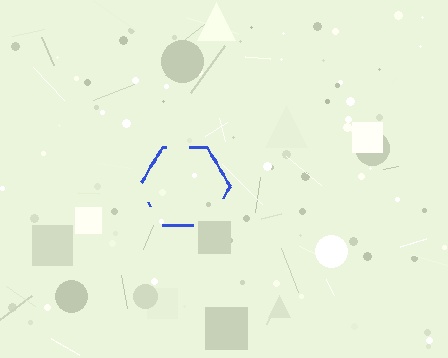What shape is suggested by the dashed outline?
The dashed outline suggests a hexagon.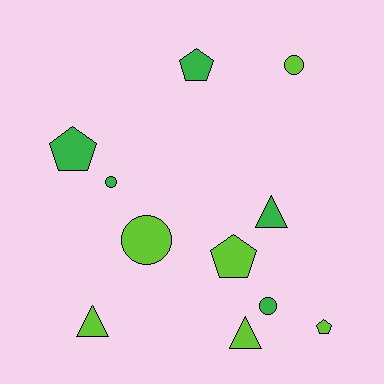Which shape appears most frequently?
Pentagon, with 4 objects.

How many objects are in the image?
There are 11 objects.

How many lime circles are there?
There are 2 lime circles.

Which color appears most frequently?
Lime, with 6 objects.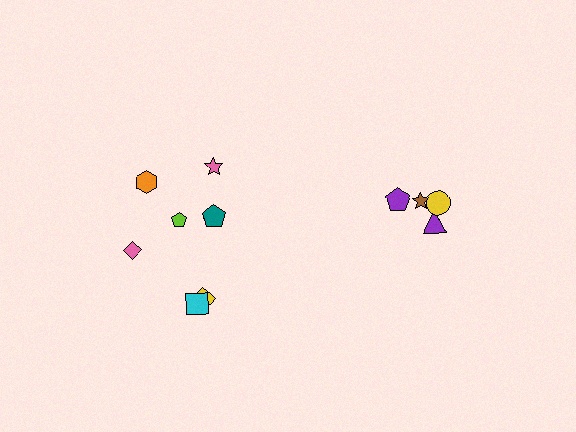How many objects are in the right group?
There are 4 objects.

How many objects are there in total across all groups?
There are 11 objects.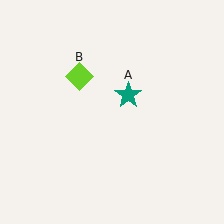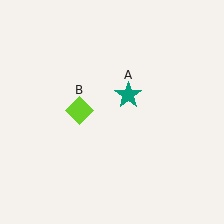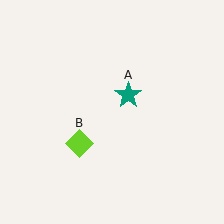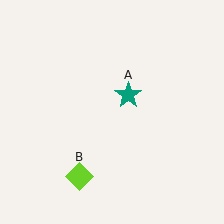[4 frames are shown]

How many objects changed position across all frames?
1 object changed position: lime diamond (object B).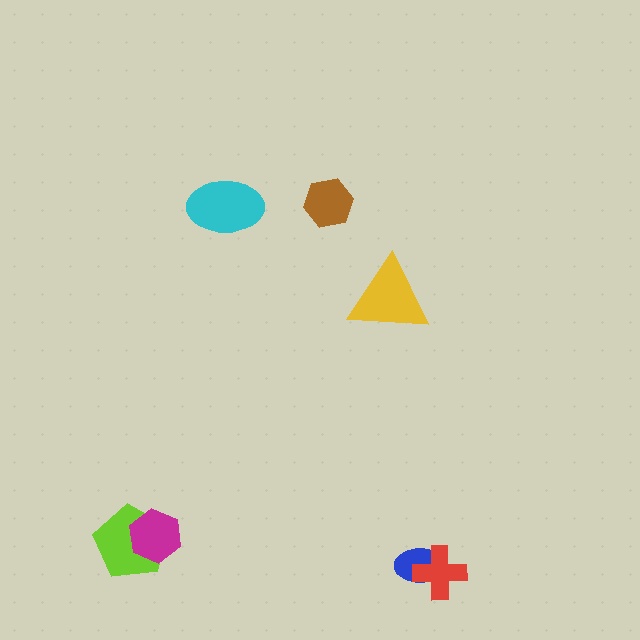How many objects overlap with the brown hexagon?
0 objects overlap with the brown hexagon.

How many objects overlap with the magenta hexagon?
1 object overlaps with the magenta hexagon.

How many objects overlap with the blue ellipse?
1 object overlaps with the blue ellipse.